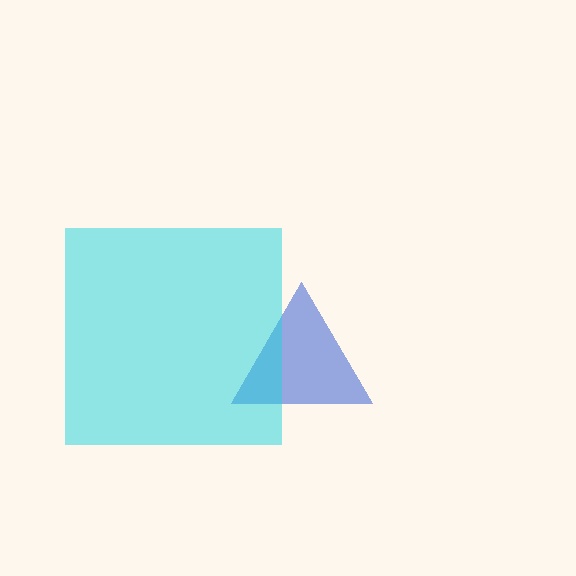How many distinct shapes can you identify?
There are 2 distinct shapes: a blue triangle, a cyan square.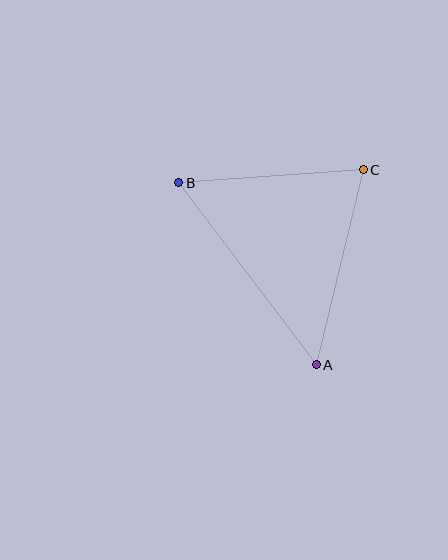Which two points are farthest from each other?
Points A and B are farthest from each other.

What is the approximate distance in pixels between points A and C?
The distance between A and C is approximately 201 pixels.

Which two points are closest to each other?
Points B and C are closest to each other.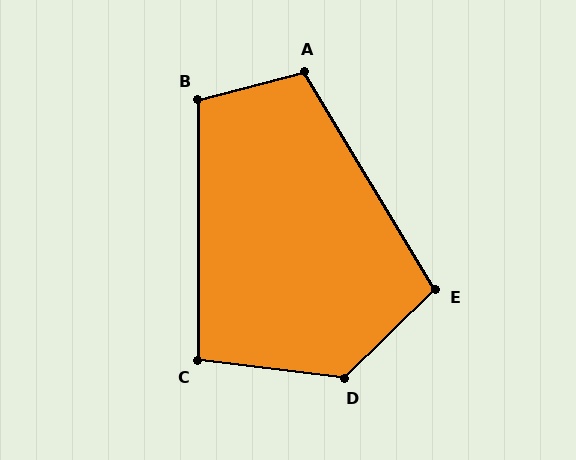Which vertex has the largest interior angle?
D, at approximately 129 degrees.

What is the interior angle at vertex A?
Approximately 107 degrees (obtuse).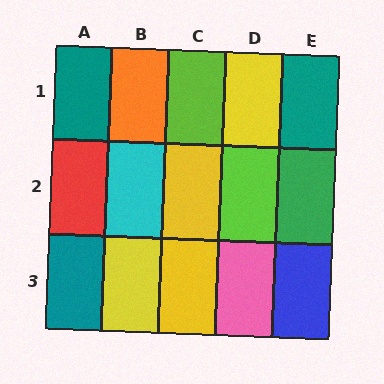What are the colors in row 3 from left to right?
Teal, yellow, yellow, pink, blue.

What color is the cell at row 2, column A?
Red.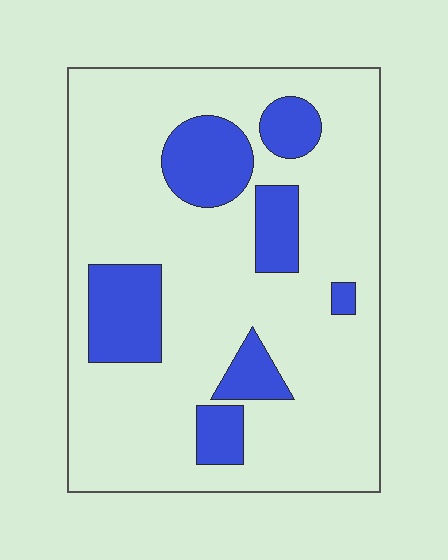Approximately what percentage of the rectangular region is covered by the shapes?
Approximately 20%.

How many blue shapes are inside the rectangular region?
7.